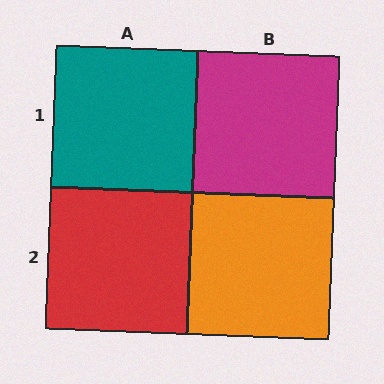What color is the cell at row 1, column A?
Teal.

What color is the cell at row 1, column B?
Magenta.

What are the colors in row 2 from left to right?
Red, orange.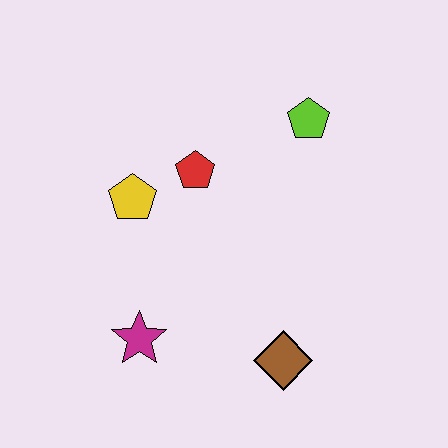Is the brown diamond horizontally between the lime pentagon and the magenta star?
Yes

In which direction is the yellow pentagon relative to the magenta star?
The yellow pentagon is above the magenta star.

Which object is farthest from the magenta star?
The lime pentagon is farthest from the magenta star.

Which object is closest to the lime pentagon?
The red pentagon is closest to the lime pentagon.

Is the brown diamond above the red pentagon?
No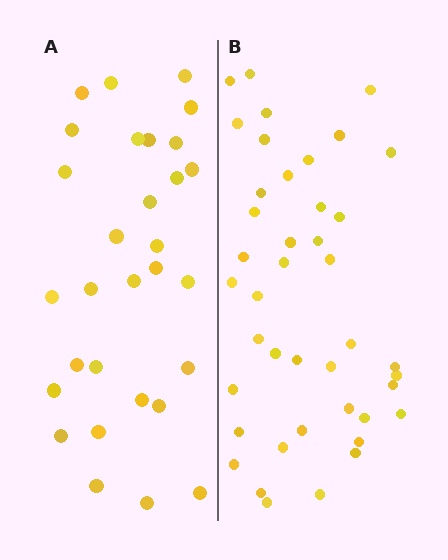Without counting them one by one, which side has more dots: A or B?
Region B (the right region) has more dots.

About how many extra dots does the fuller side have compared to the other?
Region B has roughly 12 or so more dots than region A.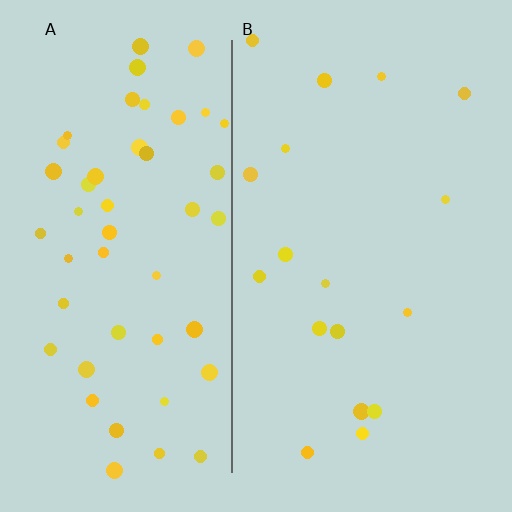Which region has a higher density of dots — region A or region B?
A (the left).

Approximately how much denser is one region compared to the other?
Approximately 2.8× — region A over region B.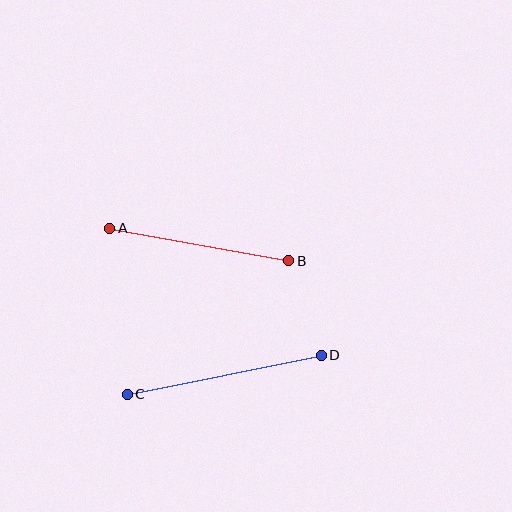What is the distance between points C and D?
The distance is approximately 198 pixels.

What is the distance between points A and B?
The distance is approximately 182 pixels.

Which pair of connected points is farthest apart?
Points C and D are farthest apart.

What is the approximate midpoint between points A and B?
The midpoint is at approximately (199, 244) pixels.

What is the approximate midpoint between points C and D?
The midpoint is at approximately (224, 375) pixels.